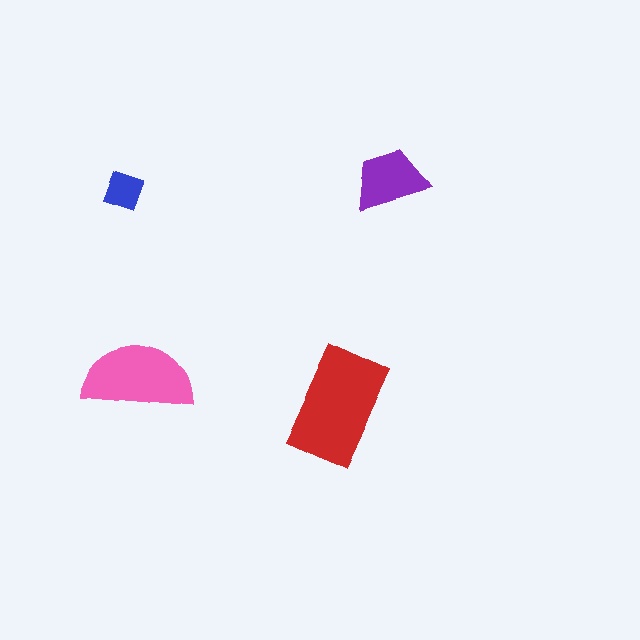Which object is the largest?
The red rectangle.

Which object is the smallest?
The blue diamond.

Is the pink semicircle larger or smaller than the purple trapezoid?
Larger.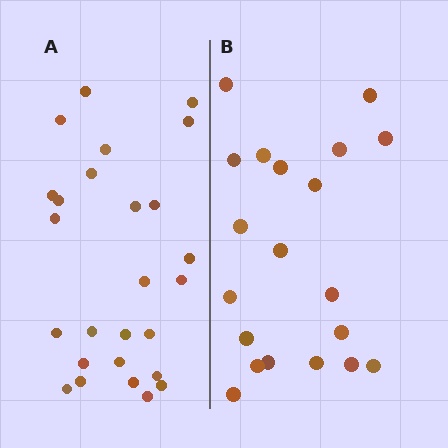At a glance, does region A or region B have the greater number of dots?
Region A (the left region) has more dots.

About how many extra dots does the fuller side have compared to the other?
Region A has about 6 more dots than region B.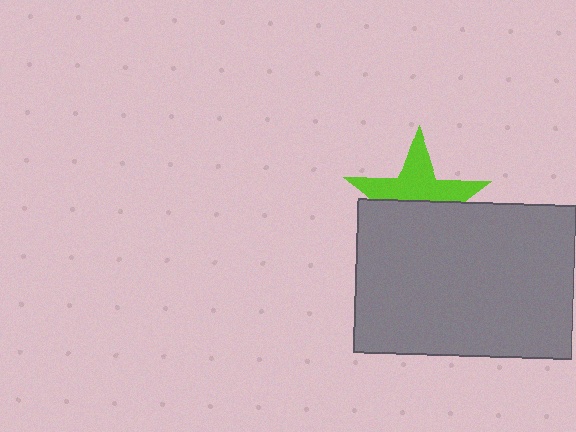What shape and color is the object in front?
The object in front is a gray rectangle.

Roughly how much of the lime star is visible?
About half of it is visible (roughly 49%).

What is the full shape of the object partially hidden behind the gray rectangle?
The partially hidden object is a lime star.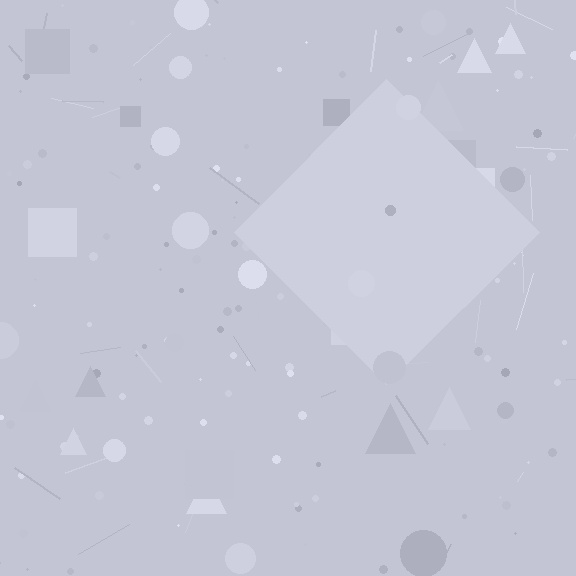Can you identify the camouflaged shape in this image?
The camouflaged shape is a diamond.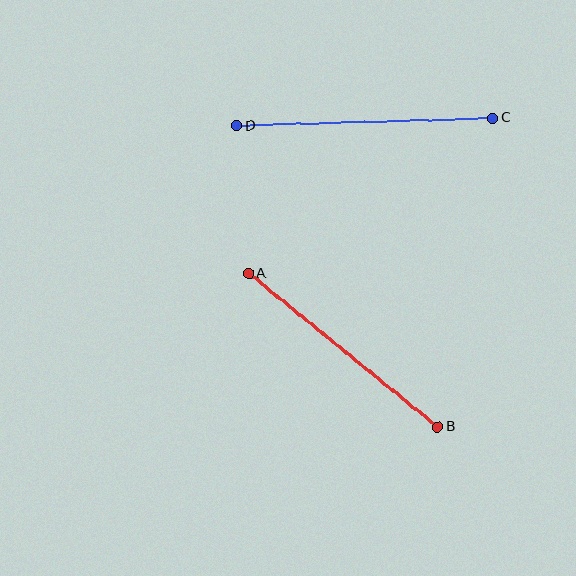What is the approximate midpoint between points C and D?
The midpoint is at approximately (365, 122) pixels.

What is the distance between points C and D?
The distance is approximately 256 pixels.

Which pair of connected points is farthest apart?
Points C and D are farthest apart.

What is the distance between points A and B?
The distance is approximately 244 pixels.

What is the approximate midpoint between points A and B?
The midpoint is at approximately (343, 350) pixels.